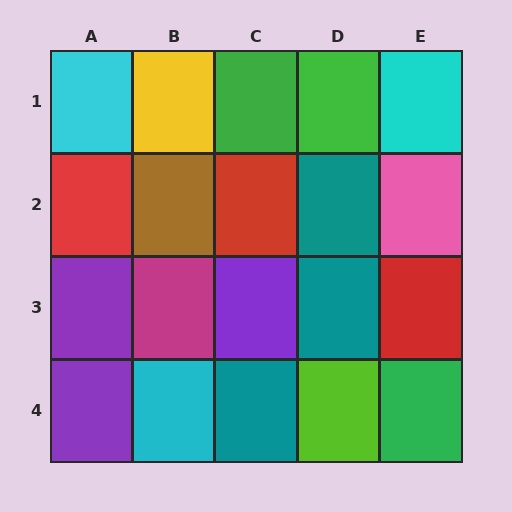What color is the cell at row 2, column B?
Brown.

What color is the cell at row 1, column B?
Yellow.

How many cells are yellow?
1 cell is yellow.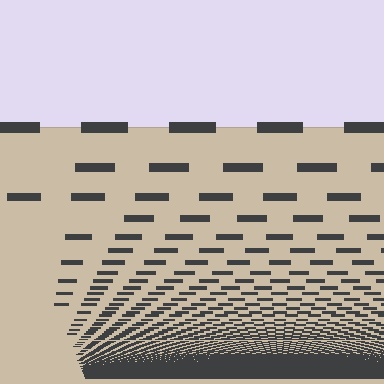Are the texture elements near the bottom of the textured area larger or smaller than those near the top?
Smaller. The gradient is inverted — elements near the bottom are smaller and denser.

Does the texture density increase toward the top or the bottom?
Density increases toward the bottom.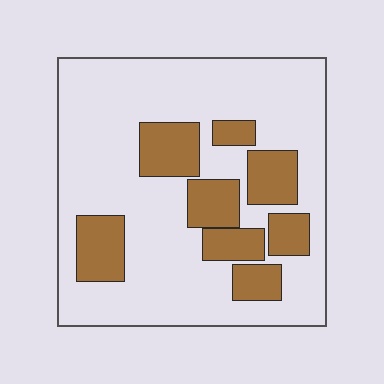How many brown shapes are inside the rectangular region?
8.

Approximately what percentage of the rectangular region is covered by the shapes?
Approximately 25%.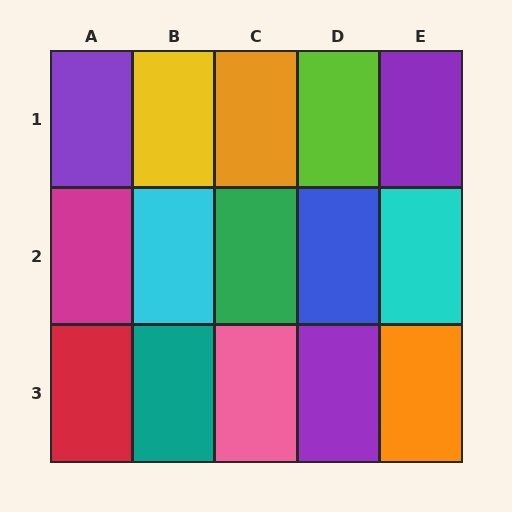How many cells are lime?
1 cell is lime.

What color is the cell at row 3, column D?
Purple.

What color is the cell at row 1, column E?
Purple.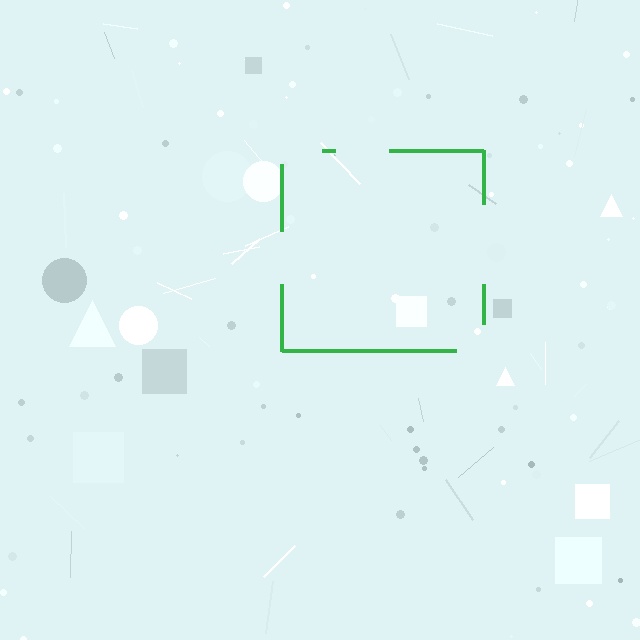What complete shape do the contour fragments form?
The contour fragments form a square.